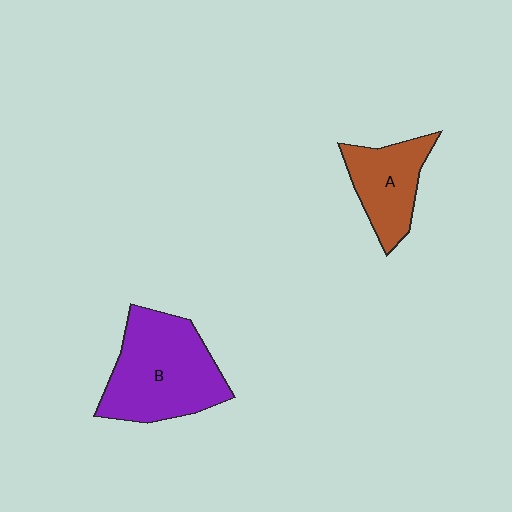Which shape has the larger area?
Shape B (purple).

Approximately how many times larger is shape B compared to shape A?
Approximately 1.7 times.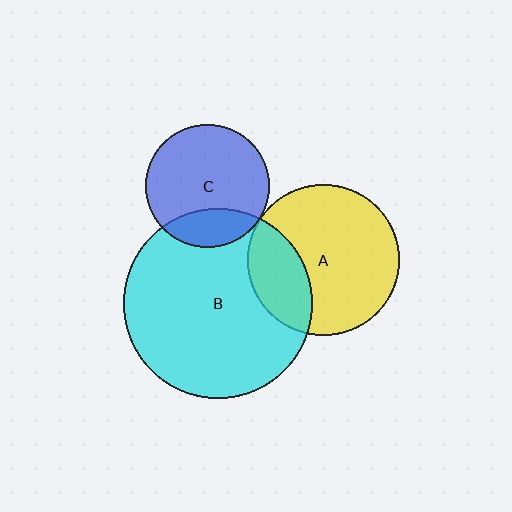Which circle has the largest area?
Circle B (cyan).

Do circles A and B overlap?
Yes.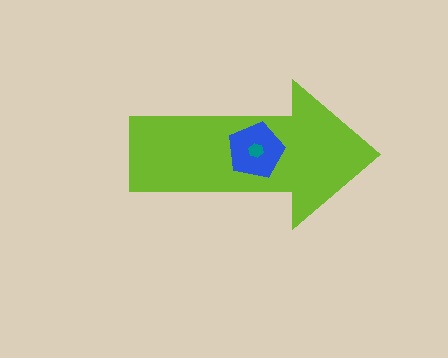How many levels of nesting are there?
3.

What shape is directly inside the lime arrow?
The blue pentagon.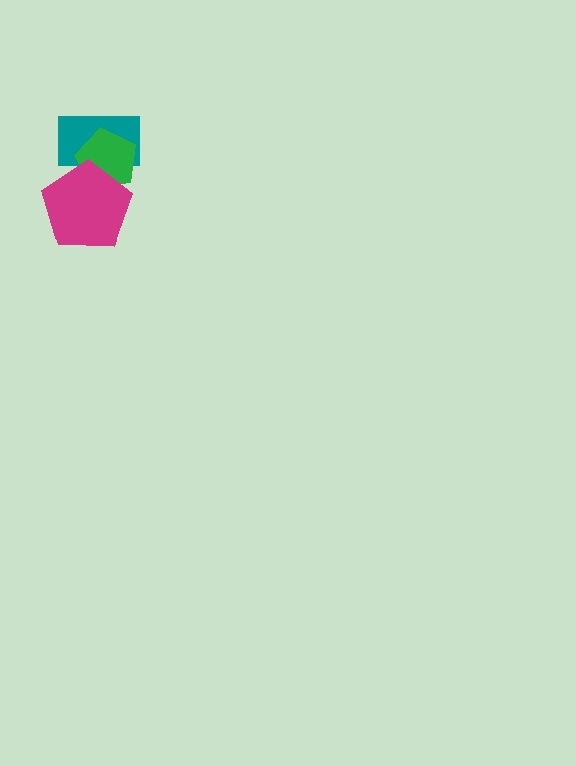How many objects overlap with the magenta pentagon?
2 objects overlap with the magenta pentagon.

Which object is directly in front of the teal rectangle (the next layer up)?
The green pentagon is directly in front of the teal rectangle.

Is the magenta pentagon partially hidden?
No, no other shape covers it.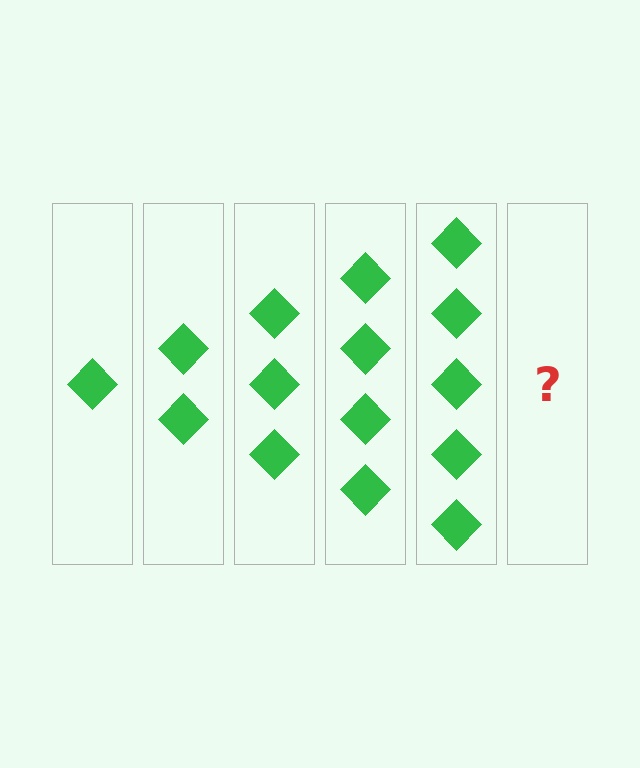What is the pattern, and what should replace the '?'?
The pattern is that each step adds one more diamond. The '?' should be 6 diamonds.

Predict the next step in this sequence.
The next step is 6 diamonds.